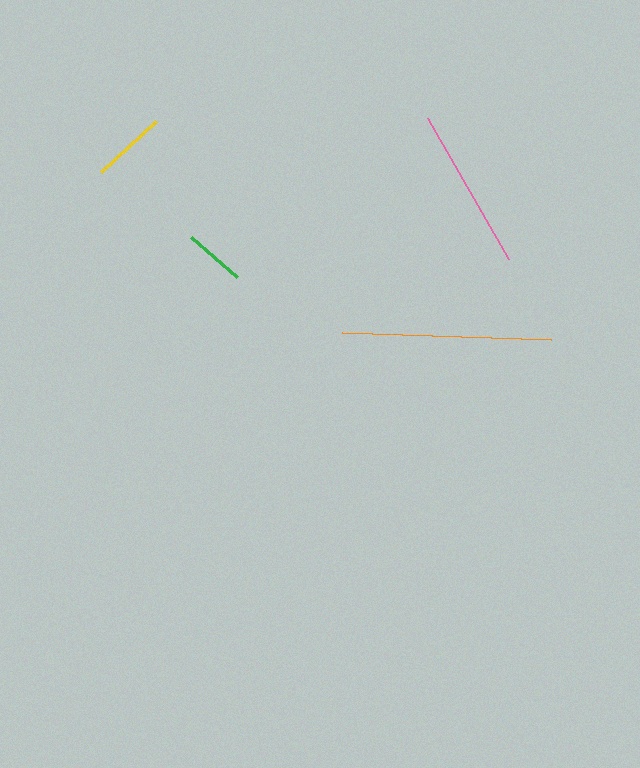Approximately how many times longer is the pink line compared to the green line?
The pink line is approximately 2.7 times the length of the green line.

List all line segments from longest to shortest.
From longest to shortest: orange, pink, yellow, green.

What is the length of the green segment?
The green segment is approximately 61 pixels long.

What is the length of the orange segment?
The orange segment is approximately 210 pixels long.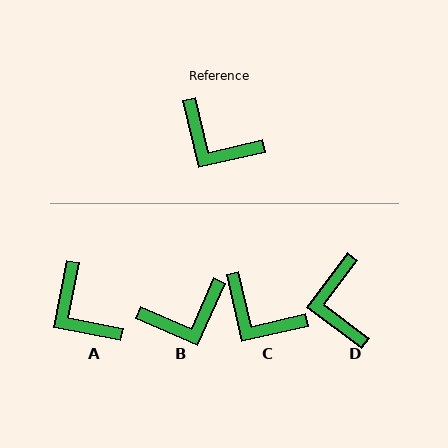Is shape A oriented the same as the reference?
No, it is off by about 24 degrees.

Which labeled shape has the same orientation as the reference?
C.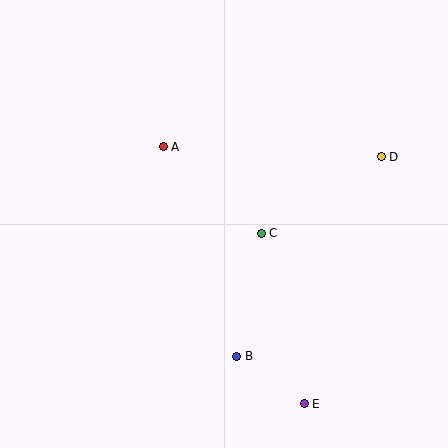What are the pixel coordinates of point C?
Point C is at (261, 233).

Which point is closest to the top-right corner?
Point D is closest to the top-right corner.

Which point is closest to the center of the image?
Point C at (261, 233) is closest to the center.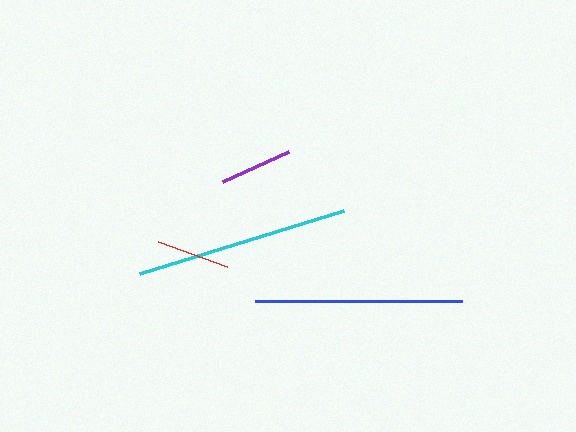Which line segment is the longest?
The cyan line is the longest at approximately 213 pixels.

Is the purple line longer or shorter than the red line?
The red line is longer than the purple line.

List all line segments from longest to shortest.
From longest to shortest: cyan, blue, red, purple.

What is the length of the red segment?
The red segment is approximately 73 pixels long.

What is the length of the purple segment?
The purple segment is approximately 72 pixels long.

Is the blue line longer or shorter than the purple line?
The blue line is longer than the purple line.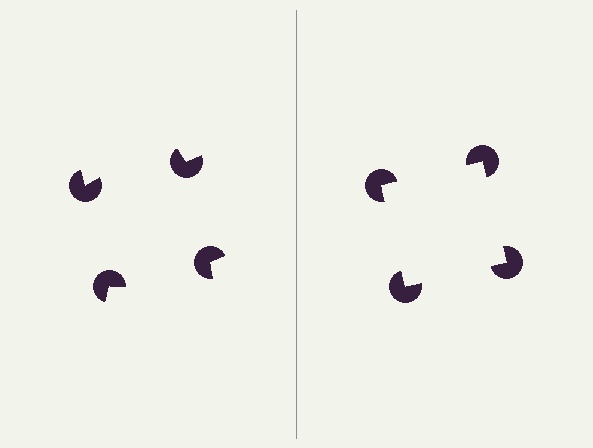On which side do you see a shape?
An illusory square appears on the right side. On the left side the wedge cuts are rotated, so no coherent shape forms.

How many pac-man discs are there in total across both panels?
8 — 4 on each side.